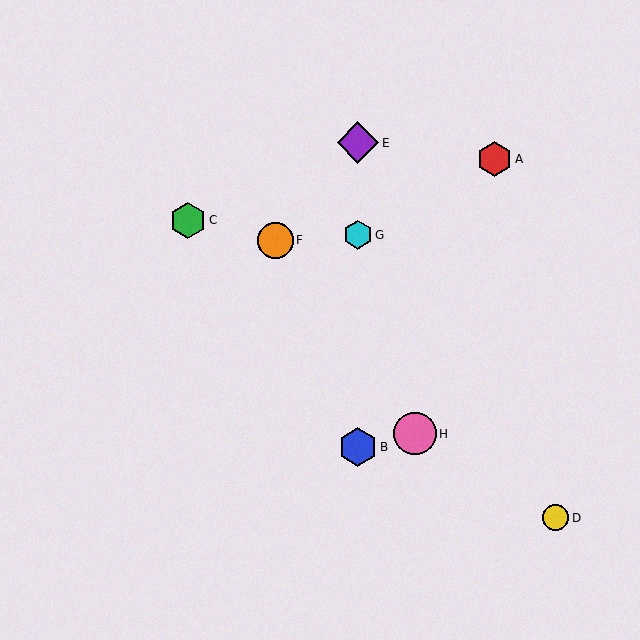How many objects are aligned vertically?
3 objects (B, E, G) are aligned vertically.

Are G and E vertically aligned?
Yes, both are at x≈358.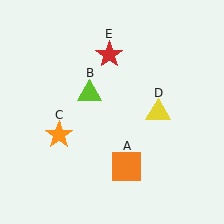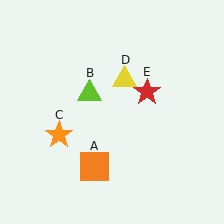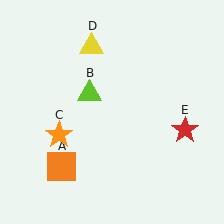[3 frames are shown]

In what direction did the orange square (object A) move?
The orange square (object A) moved left.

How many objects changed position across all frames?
3 objects changed position: orange square (object A), yellow triangle (object D), red star (object E).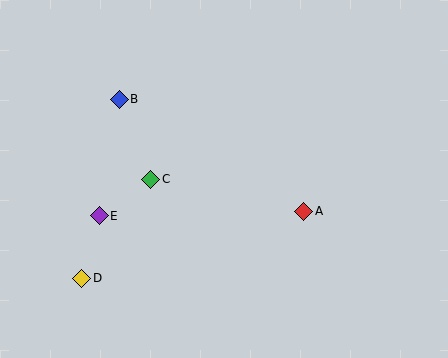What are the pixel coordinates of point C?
Point C is at (151, 179).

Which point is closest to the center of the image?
Point C at (151, 179) is closest to the center.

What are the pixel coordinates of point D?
Point D is at (82, 278).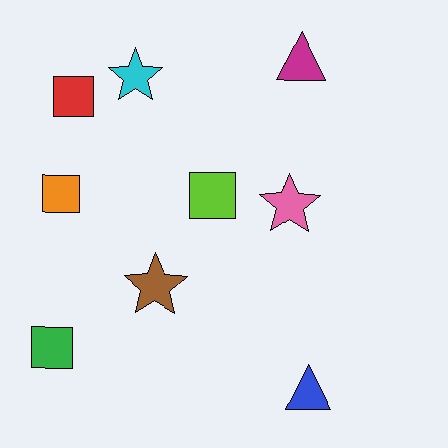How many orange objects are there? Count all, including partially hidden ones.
There is 1 orange object.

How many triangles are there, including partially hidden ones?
There are 2 triangles.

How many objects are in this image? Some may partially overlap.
There are 9 objects.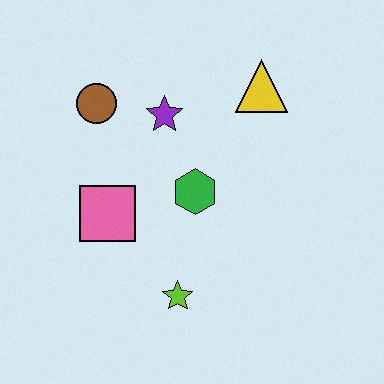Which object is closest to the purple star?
The brown circle is closest to the purple star.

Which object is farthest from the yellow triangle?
The lime star is farthest from the yellow triangle.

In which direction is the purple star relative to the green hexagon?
The purple star is above the green hexagon.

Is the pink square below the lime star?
No